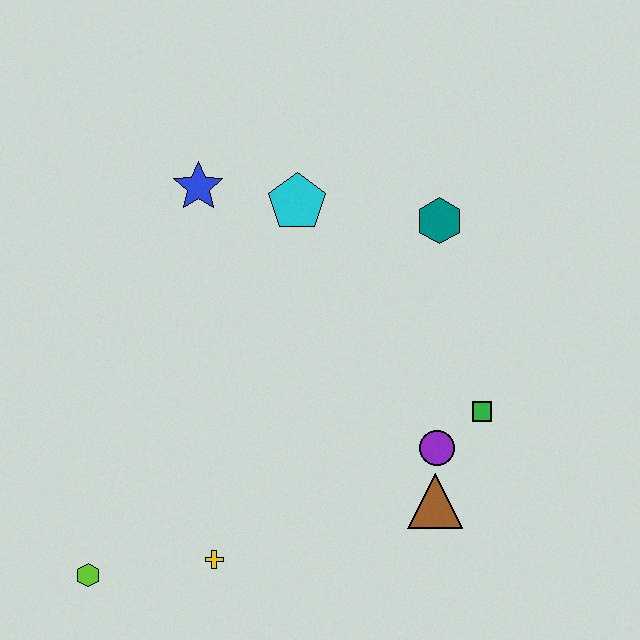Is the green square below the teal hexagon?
Yes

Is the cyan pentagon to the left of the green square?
Yes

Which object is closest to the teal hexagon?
The cyan pentagon is closest to the teal hexagon.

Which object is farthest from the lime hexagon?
The teal hexagon is farthest from the lime hexagon.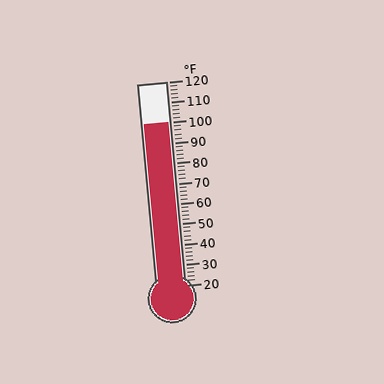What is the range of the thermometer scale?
The thermometer scale ranges from 20°F to 120°F.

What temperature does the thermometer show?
The thermometer shows approximately 100°F.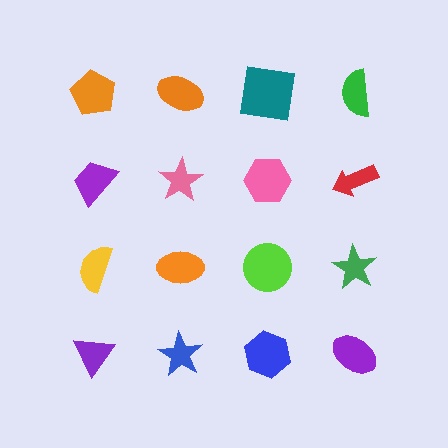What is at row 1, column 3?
A teal square.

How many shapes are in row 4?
4 shapes.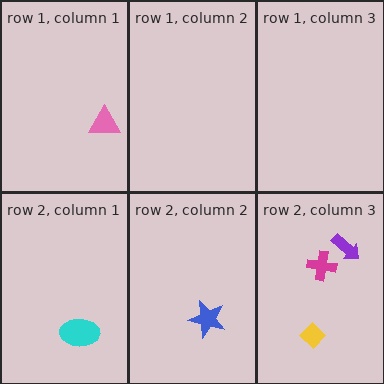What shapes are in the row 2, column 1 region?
The cyan ellipse.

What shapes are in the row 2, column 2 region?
The blue star.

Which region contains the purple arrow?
The row 2, column 3 region.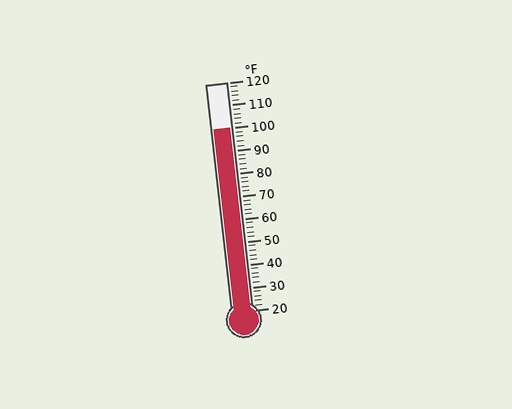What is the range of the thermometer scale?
The thermometer scale ranges from 20°F to 120°F.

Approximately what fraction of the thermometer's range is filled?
The thermometer is filled to approximately 80% of its range.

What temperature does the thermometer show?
The thermometer shows approximately 100°F.